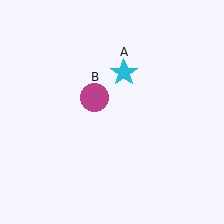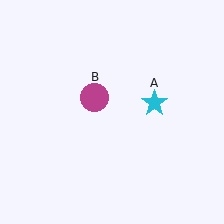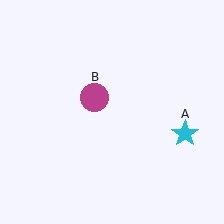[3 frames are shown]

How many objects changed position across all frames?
1 object changed position: cyan star (object A).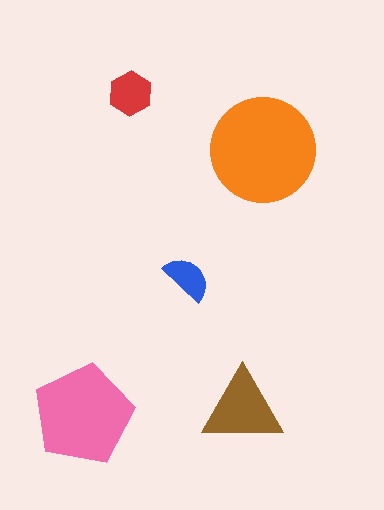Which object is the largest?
The orange circle.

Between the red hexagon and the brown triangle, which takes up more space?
The brown triangle.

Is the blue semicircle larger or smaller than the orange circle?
Smaller.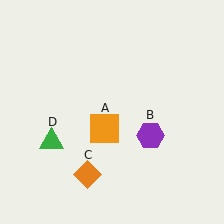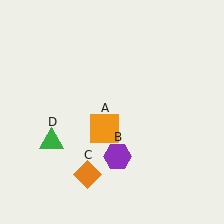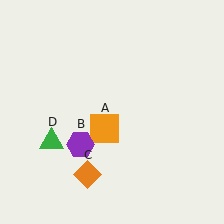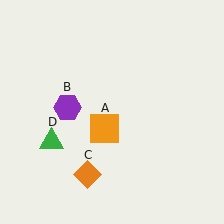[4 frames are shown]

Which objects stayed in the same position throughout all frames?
Orange square (object A) and orange diamond (object C) and green triangle (object D) remained stationary.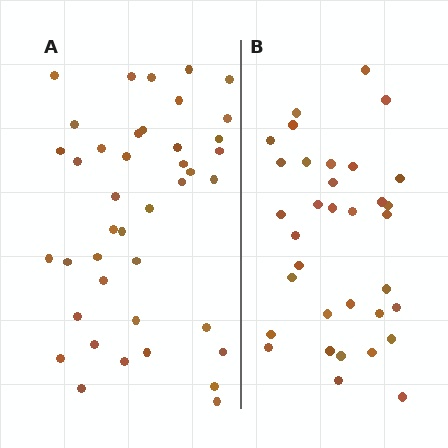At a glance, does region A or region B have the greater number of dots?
Region A (the left region) has more dots.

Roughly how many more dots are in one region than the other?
Region A has roughly 8 or so more dots than region B.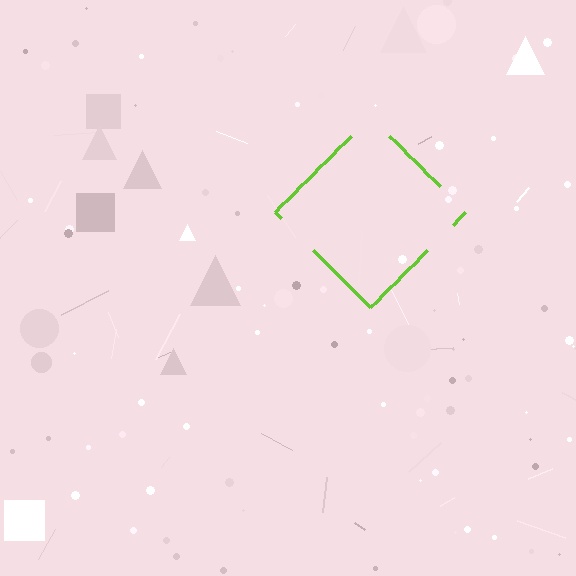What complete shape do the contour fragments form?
The contour fragments form a diamond.